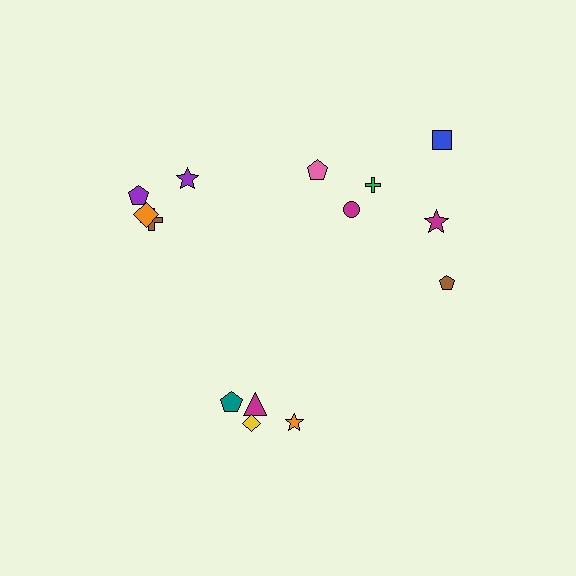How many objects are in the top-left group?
There are 4 objects.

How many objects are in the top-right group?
There are 6 objects.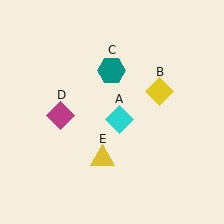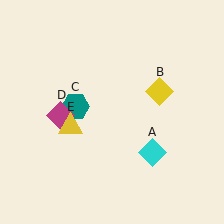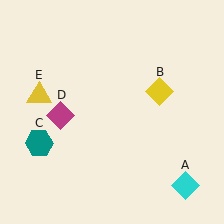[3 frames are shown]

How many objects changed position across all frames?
3 objects changed position: cyan diamond (object A), teal hexagon (object C), yellow triangle (object E).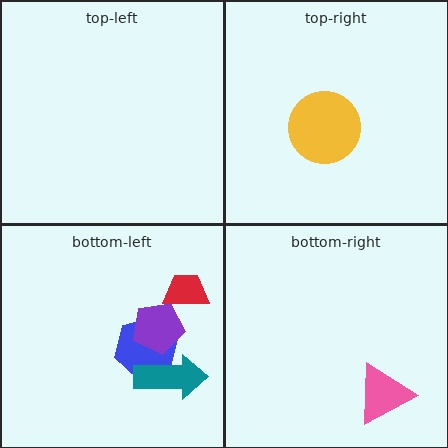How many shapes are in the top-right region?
1.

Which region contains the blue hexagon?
The bottom-left region.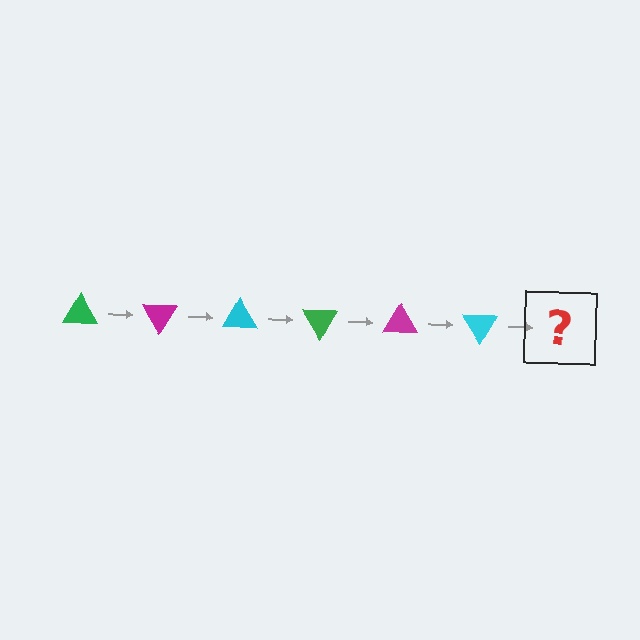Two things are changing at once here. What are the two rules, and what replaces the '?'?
The two rules are that it rotates 60 degrees each step and the color cycles through green, magenta, and cyan. The '?' should be a green triangle, rotated 360 degrees from the start.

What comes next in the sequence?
The next element should be a green triangle, rotated 360 degrees from the start.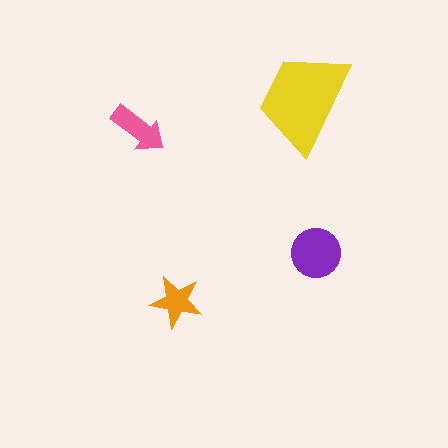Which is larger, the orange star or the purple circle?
The purple circle.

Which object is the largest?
The yellow trapezoid.